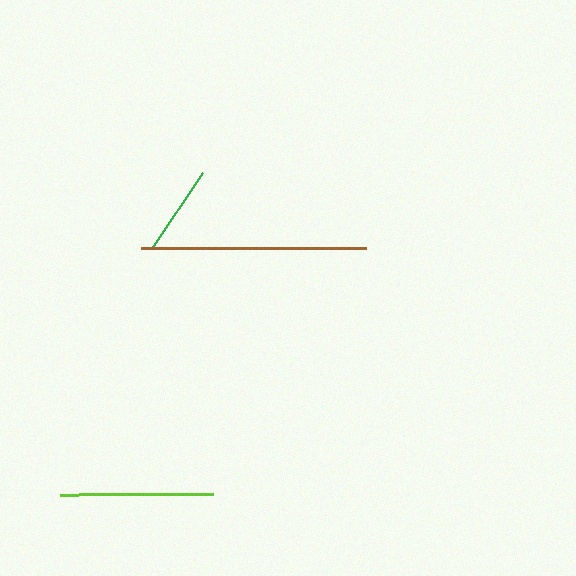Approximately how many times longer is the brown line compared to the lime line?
The brown line is approximately 1.5 times the length of the lime line.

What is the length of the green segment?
The green segment is approximately 91 pixels long.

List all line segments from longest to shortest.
From longest to shortest: brown, lime, green.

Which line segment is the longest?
The brown line is the longest at approximately 224 pixels.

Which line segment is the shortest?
The green line is the shortest at approximately 91 pixels.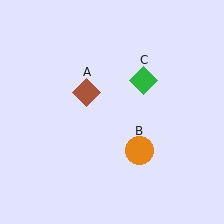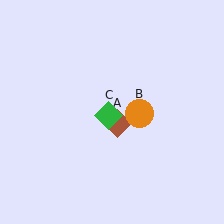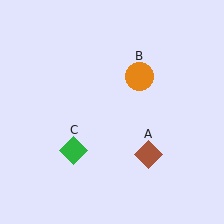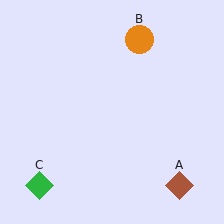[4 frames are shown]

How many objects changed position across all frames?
3 objects changed position: brown diamond (object A), orange circle (object B), green diamond (object C).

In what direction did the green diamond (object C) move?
The green diamond (object C) moved down and to the left.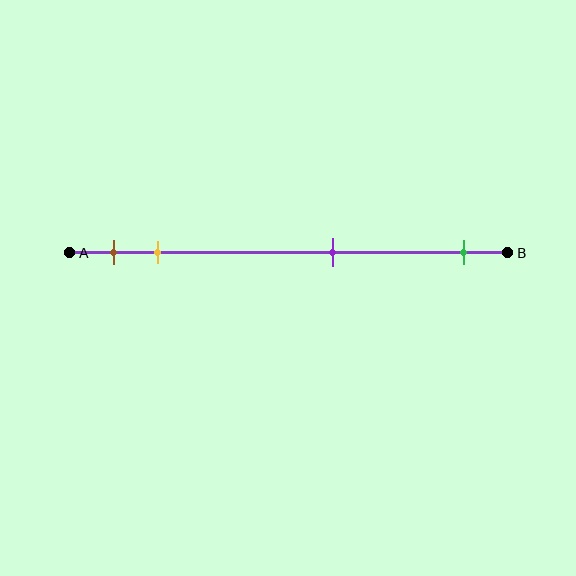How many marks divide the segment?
There are 4 marks dividing the segment.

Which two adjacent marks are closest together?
The brown and yellow marks are the closest adjacent pair.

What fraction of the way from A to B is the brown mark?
The brown mark is approximately 10% (0.1) of the way from A to B.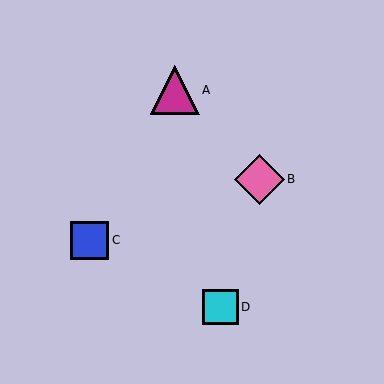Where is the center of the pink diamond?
The center of the pink diamond is at (259, 179).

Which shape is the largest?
The pink diamond (labeled B) is the largest.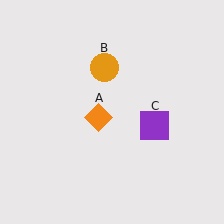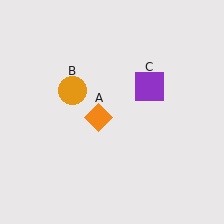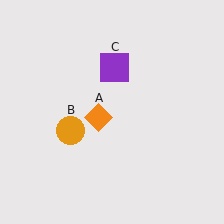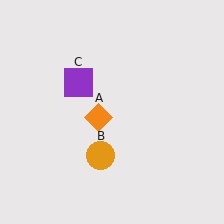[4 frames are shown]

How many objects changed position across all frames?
2 objects changed position: orange circle (object B), purple square (object C).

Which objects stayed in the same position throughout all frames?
Orange diamond (object A) remained stationary.